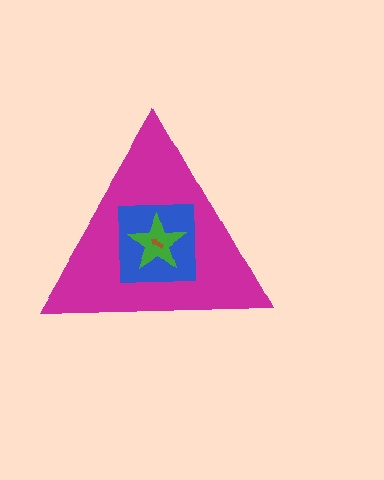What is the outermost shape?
The magenta triangle.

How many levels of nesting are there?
4.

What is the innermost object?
The brown arrow.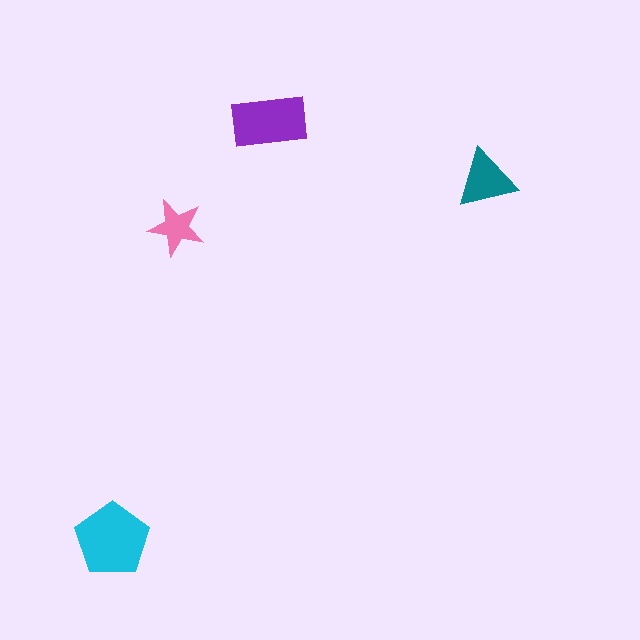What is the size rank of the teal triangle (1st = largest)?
3rd.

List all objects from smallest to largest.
The pink star, the teal triangle, the purple rectangle, the cyan pentagon.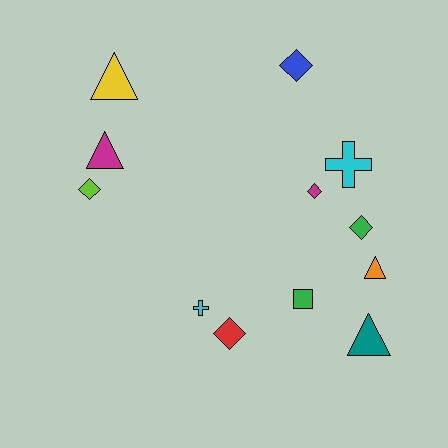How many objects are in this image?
There are 12 objects.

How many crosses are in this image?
There are 2 crosses.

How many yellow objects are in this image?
There is 1 yellow object.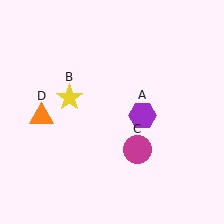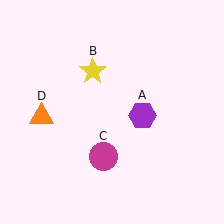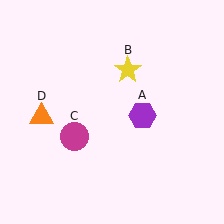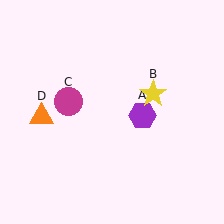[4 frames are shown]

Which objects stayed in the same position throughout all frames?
Purple hexagon (object A) and orange triangle (object D) remained stationary.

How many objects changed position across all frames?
2 objects changed position: yellow star (object B), magenta circle (object C).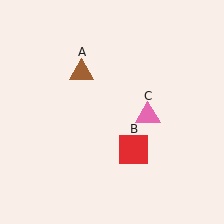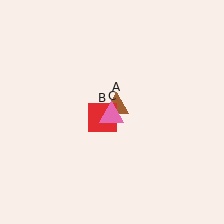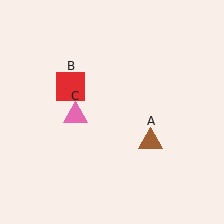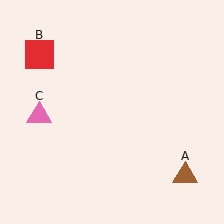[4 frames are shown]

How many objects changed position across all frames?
3 objects changed position: brown triangle (object A), red square (object B), pink triangle (object C).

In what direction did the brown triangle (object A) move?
The brown triangle (object A) moved down and to the right.